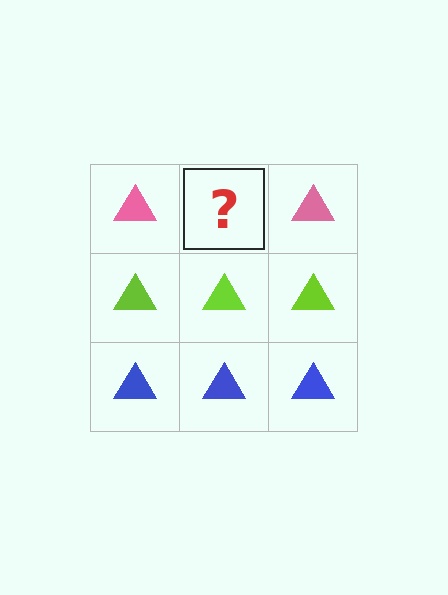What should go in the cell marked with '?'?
The missing cell should contain a pink triangle.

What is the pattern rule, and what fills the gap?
The rule is that each row has a consistent color. The gap should be filled with a pink triangle.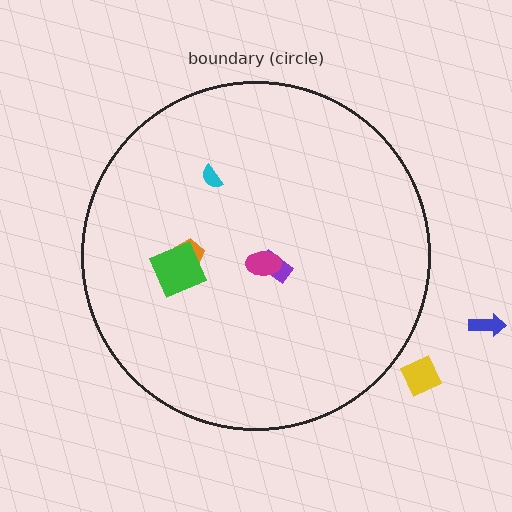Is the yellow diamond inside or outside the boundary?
Outside.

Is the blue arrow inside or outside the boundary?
Outside.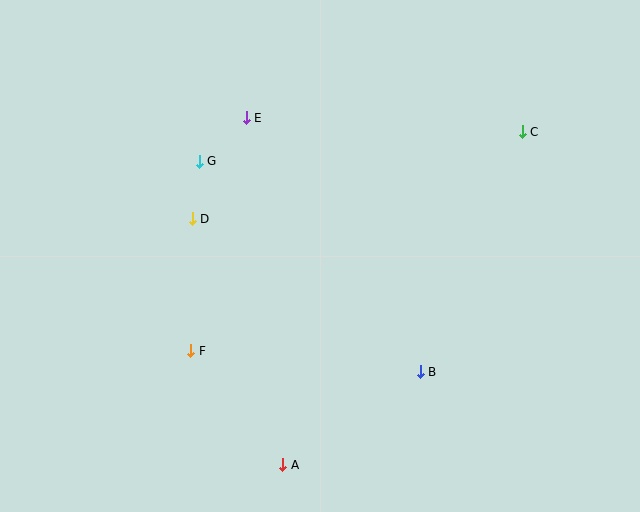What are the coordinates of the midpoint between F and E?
The midpoint between F and E is at (219, 234).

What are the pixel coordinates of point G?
Point G is at (199, 161).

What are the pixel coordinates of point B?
Point B is at (420, 372).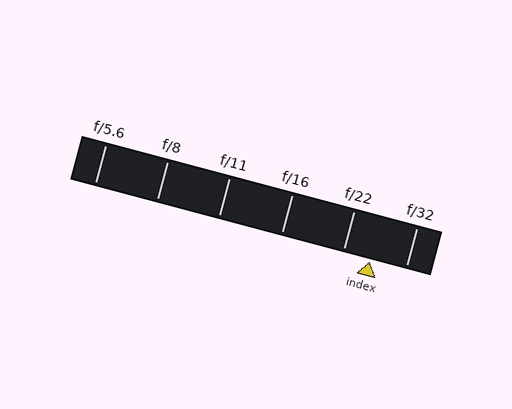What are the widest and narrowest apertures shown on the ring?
The widest aperture shown is f/5.6 and the narrowest is f/32.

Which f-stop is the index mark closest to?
The index mark is closest to f/22.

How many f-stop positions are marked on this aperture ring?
There are 6 f-stop positions marked.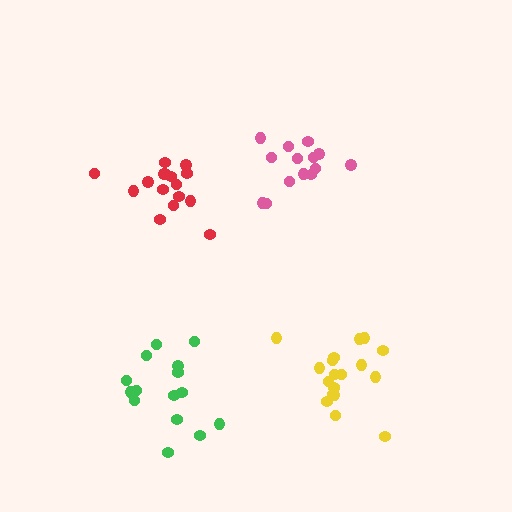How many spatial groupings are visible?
There are 4 spatial groupings.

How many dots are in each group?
Group 1: 18 dots, Group 2: 14 dots, Group 3: 15 dots, Group 4: 16 dots (63 total).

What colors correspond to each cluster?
The clusters are colored: yellow, pink, green, red.